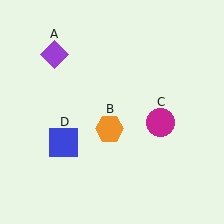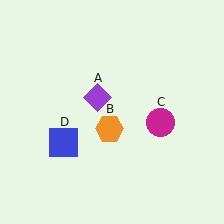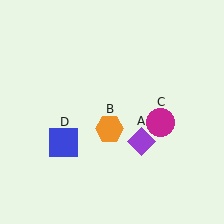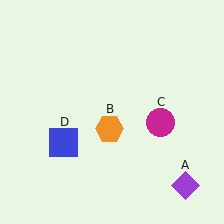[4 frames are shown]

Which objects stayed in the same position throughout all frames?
Orange hexagon (object B) and magenta circle (object C) and blue square (object D) remained stationary.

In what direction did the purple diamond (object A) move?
The purple diamond (object A) moved down and to the right.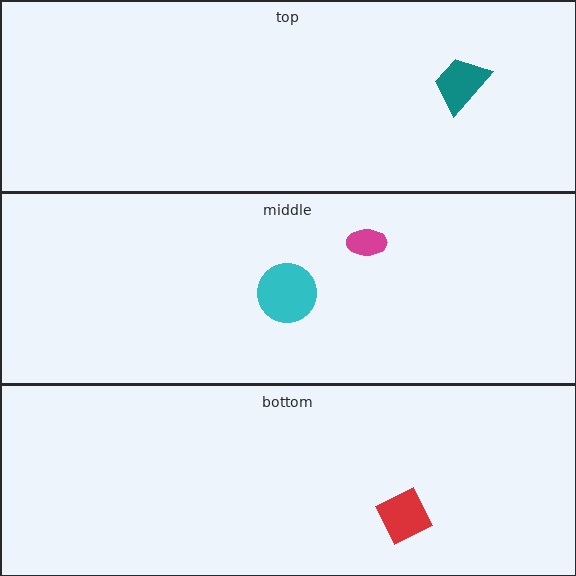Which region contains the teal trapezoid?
The top region.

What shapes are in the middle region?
The magenta ellipse, the cyan circle.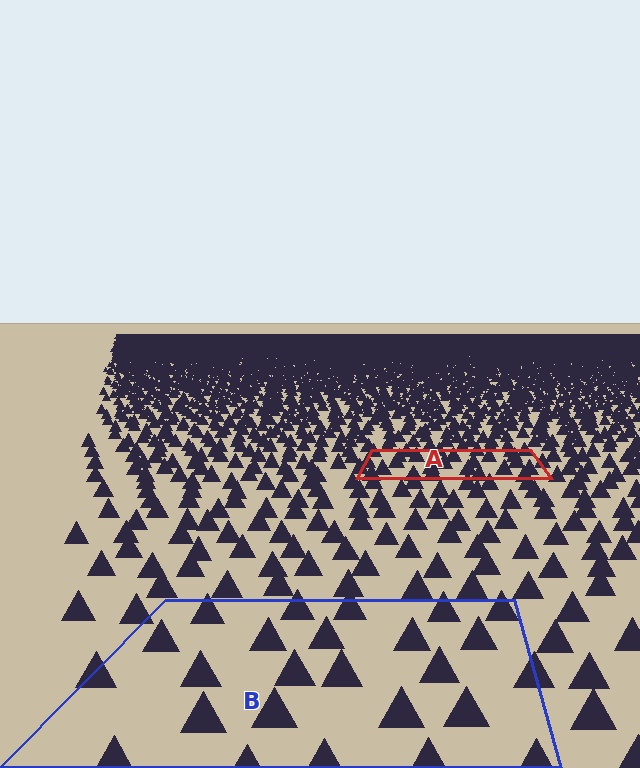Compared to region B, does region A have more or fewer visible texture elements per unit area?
Region A has more texture elements per unit area — they are packed more densely because it is farther away.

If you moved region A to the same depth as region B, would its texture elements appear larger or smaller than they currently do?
They would appear larger. At a closer depth, the same texture elements are projected at a bigger on-screen size.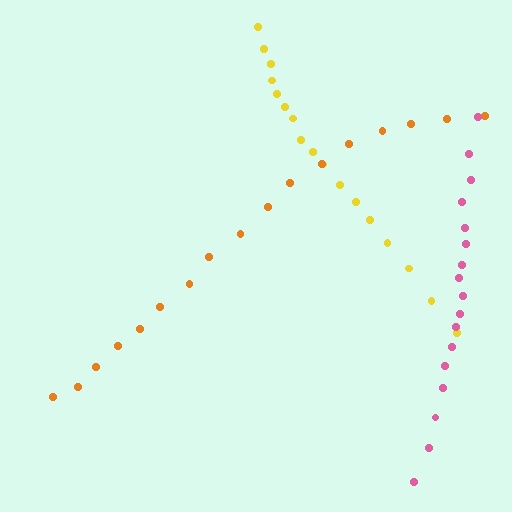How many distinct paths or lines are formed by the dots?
There are 3 distinct paths.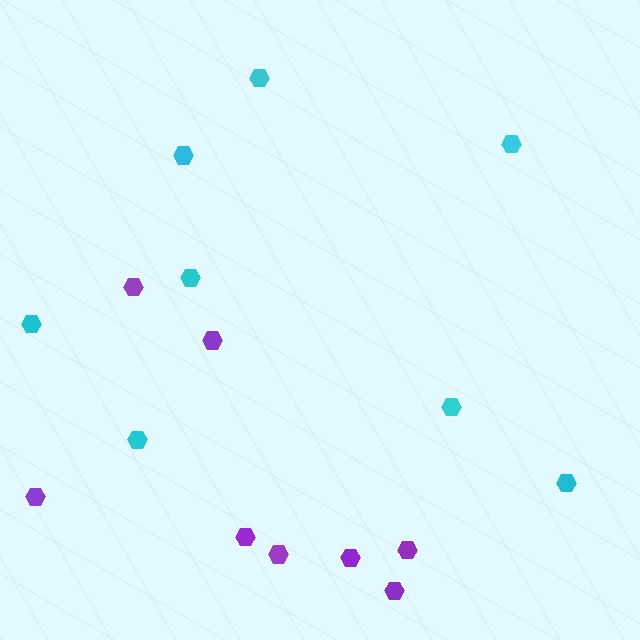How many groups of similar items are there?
There are 2 groups: one group of purple hexagons (8) and one group of cyan hexagons (8).